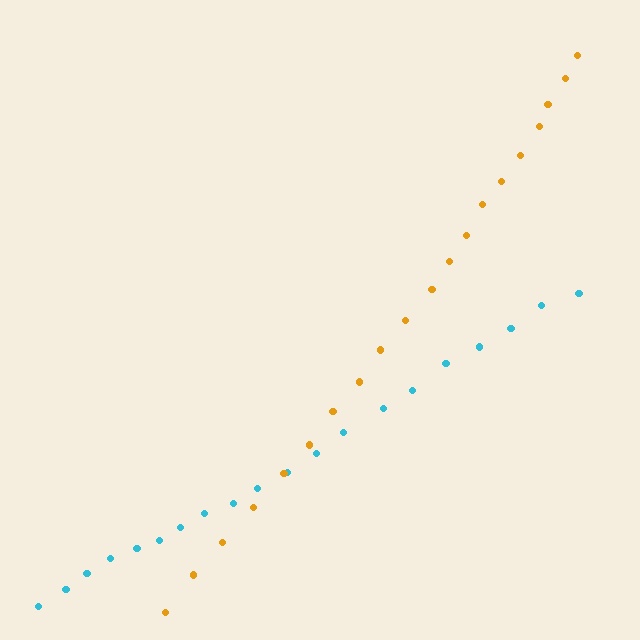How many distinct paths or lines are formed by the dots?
There are 2 distinct paths.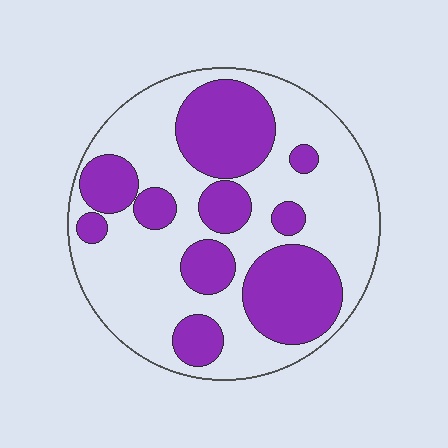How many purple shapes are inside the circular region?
10.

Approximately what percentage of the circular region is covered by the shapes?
Approximately 40%.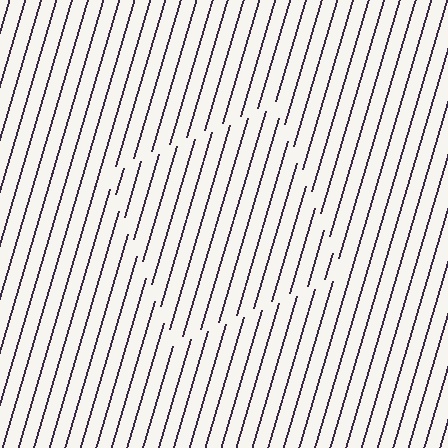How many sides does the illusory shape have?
4 sides — the line-ends trace a square.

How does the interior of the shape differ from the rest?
The interior of the shape contains the same grating, shifted by half a period — the contour is defined by the phase discontinuity where line-ends from the inner and outer gratings abut.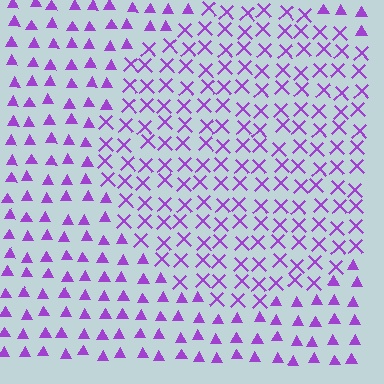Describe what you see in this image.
The image is filled with small purple elements arranged in a uniform grid. A circle-shaped region contains X marks, while the surrounding area contains triangles. The boundary is defined purely by the change in element shape.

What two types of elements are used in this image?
The image uses X marks inside the circle region and triangles outside it.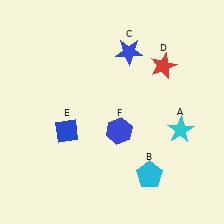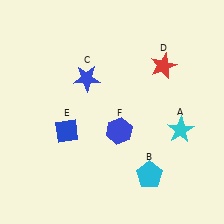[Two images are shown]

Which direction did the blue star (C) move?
The blue star (C) moved left.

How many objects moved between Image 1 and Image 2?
1 object moved between the two images.